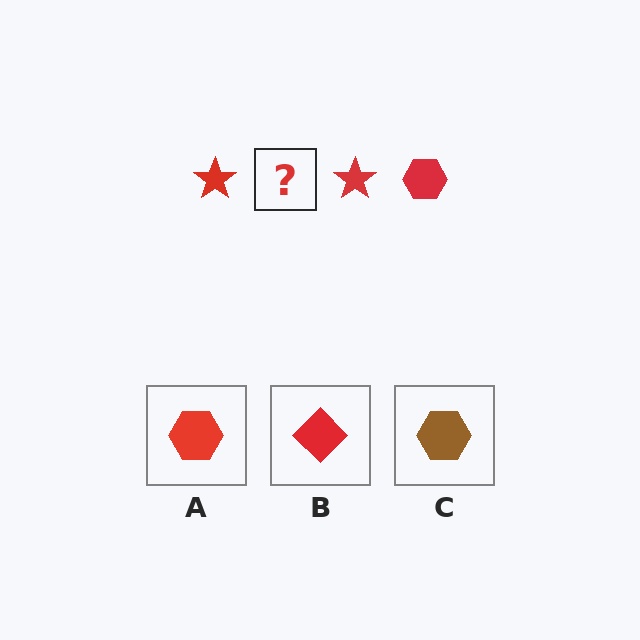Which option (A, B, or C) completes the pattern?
A.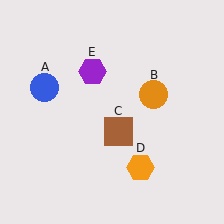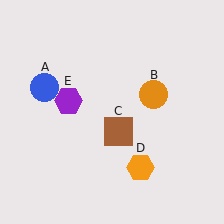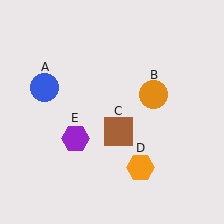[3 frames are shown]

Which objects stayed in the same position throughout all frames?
Blue circle (object A) and orange circle (object B) and brown square (object C) and orange hexagon (object D) remained stationary.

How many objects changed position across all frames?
1 object changed position: purple hexagon (object E).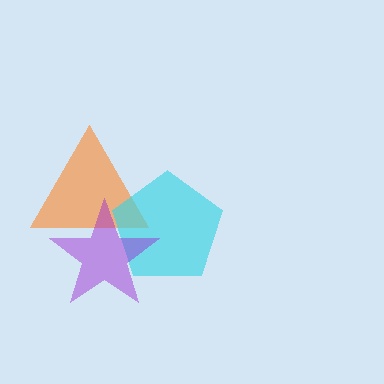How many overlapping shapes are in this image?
There are 3 overlapping shapes in the image.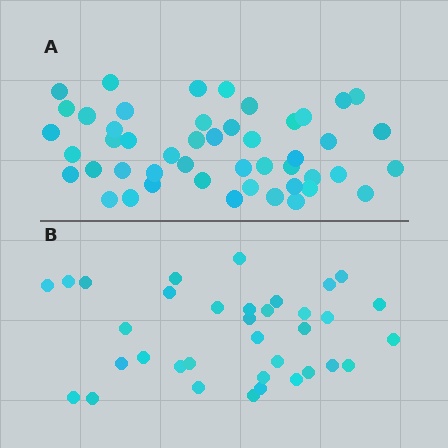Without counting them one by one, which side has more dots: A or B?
Region A (the top region) has more dots.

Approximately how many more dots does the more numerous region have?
Region A has approximately 15 more dots than region B.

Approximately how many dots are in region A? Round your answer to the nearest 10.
About 50 dots. (The exact count is 48, which rounds to 50.)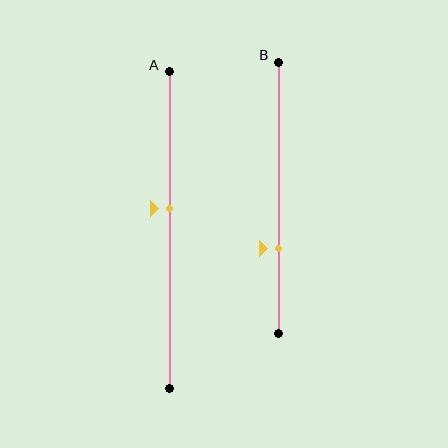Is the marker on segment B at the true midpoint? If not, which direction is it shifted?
No, the marker on segment B is shifted downward by about 19% of the segment length.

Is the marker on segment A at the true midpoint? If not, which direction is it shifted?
No, the marker on segment A is shifted upward by about 7% of the segment length.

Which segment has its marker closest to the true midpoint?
Segment A has its marker closest to the true midpoint.